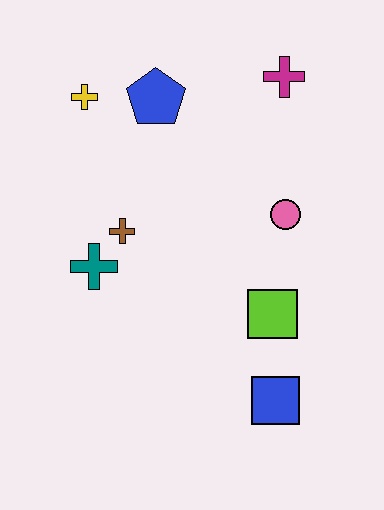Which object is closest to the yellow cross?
The blue pentagon is closest to the yellow cross.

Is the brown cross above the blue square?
Yes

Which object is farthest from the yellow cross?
The blue square is farthest from the yellow cross.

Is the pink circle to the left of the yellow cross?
No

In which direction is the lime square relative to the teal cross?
The lime square is to the right of the teal cross.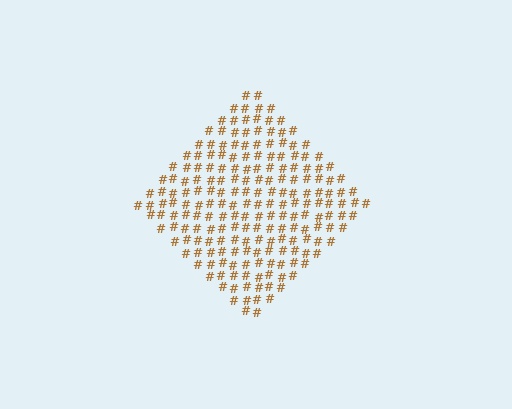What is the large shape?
The large shape is a diamond.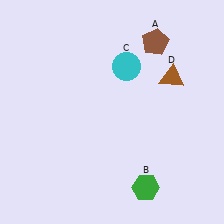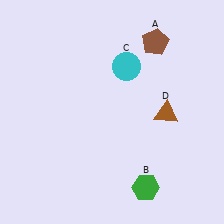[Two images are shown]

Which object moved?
The brown triangle (D) moved down.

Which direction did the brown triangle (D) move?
The brown triangle (D) moved down.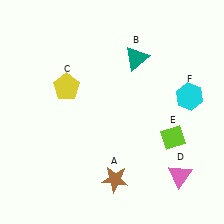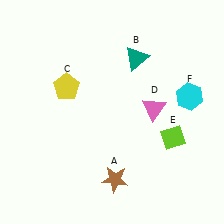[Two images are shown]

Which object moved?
The pink triangle (D) moved up.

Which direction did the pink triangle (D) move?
The pink triangle (D) moved up.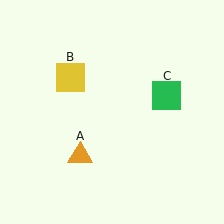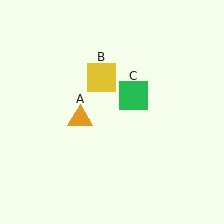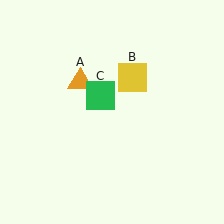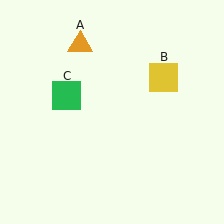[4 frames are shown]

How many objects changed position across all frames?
3 objects changed position: orange triangle (object A), yellow square (object B), green square (object C).